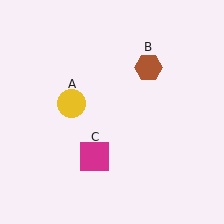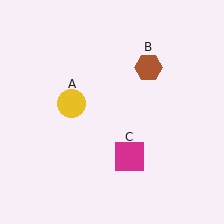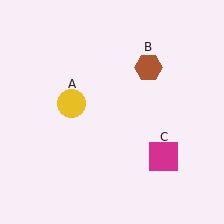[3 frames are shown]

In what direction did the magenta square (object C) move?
The magenta square (object C) moved right.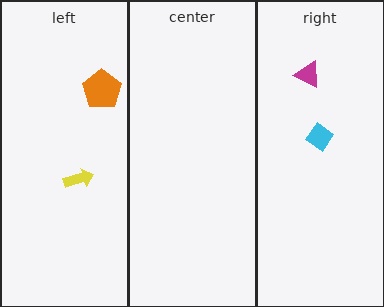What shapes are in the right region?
The cyan diamond, the magenta triangle.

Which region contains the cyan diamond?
The right region.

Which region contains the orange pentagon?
The left region.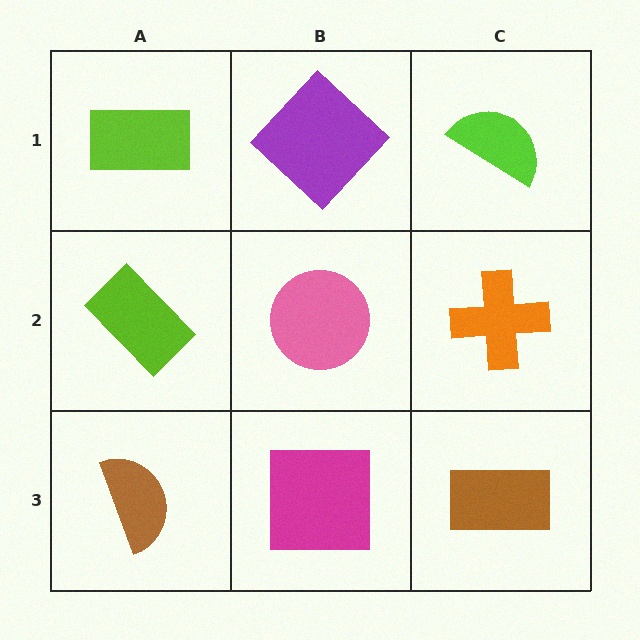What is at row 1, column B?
A purple diamond.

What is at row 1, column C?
A lime semicircle.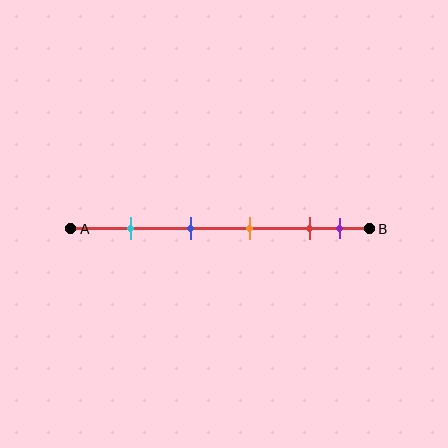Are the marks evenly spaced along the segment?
No, the marks are not evenly spaced.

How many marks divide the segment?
There are 5 marks dividing the segment.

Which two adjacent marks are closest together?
The red and purple marks are the closest adjacent pair.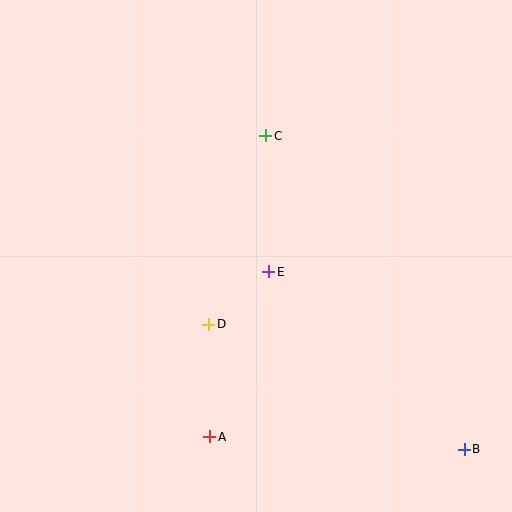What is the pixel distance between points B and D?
The distance between B and D is 285 pixels.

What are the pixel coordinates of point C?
Point C is at (266, 136).